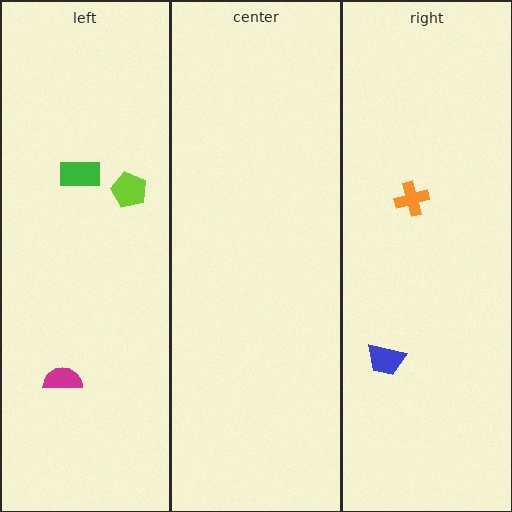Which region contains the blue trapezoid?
The right region.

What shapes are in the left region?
The green rectangle, the magenta semicircle, the lime pentagon.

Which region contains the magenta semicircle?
The left region.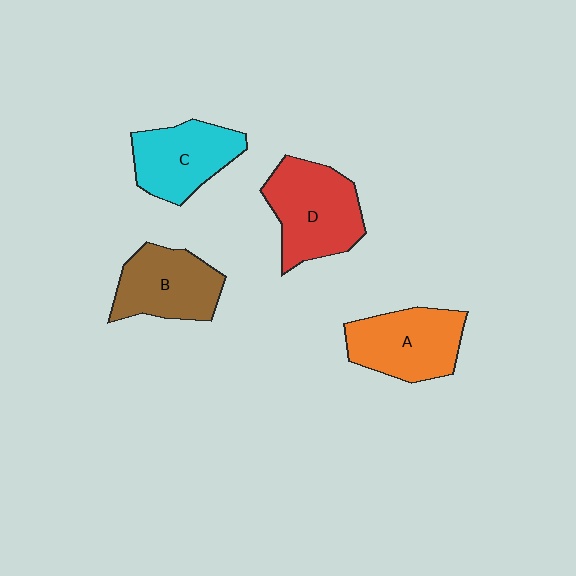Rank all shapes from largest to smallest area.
From largest to smallest: D (red), A (orange), B (brown), C (cyan).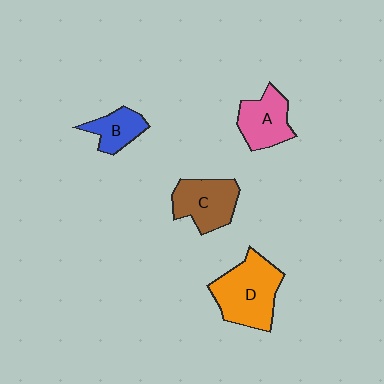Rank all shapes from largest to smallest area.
From largest to smallest: D (orange), C (brown), A (pink), B (blue).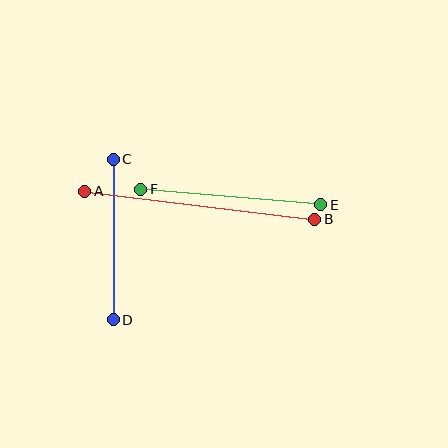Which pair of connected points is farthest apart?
Points A and B are farthest apart.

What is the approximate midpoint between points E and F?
The midpoint is at approximately (231, 197) pixels.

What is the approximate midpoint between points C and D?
The midpoint is at approximately (113, 240) pixels.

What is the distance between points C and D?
The distance is approximately 161 pixels.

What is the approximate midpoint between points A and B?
The midpoint is at approximately (200, 205) pixels.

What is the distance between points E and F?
The distance is approximately 180 pixels.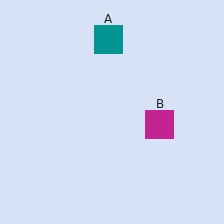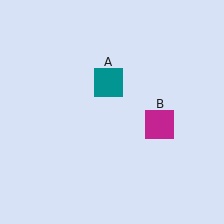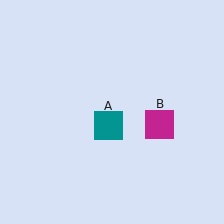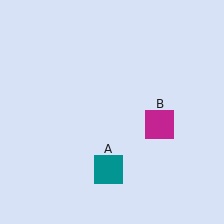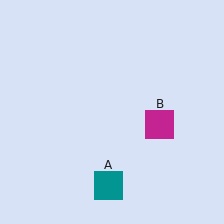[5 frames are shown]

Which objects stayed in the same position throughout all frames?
Magenta square (object B) remained stationary.